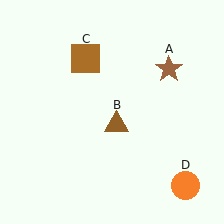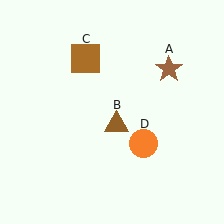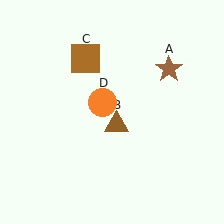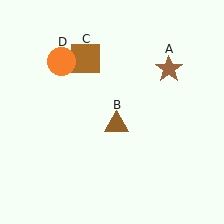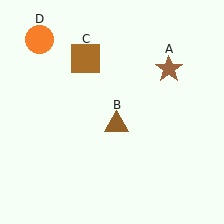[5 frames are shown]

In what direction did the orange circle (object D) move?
The orange circle (object D) moved up and to the left.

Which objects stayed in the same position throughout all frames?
Brown star (object A) and brown triangle (object B) and brown square (object C) remained stationary.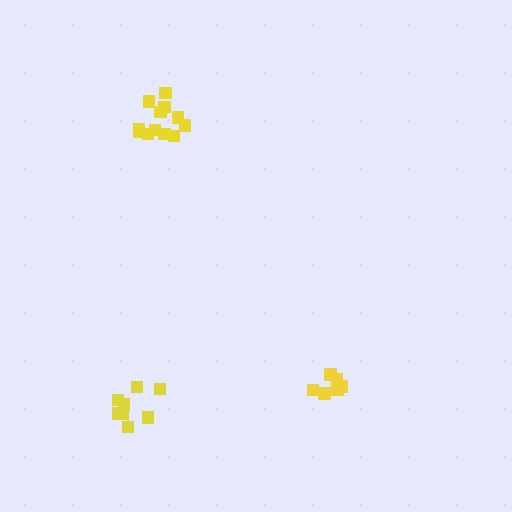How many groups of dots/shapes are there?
There are 3 groups.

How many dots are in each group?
Group 1: 8 dots, Group 2: 12 dots, Group 3: 6 dots (26 total).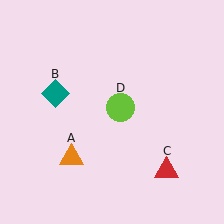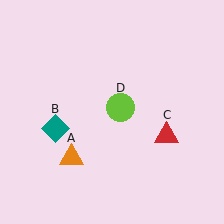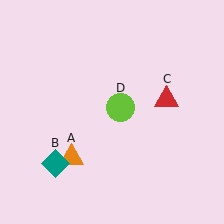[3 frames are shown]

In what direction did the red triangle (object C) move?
The red triangle (object C) moved up.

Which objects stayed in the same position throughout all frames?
Orange triangle (object A) and lime circle (object D) remained stationary.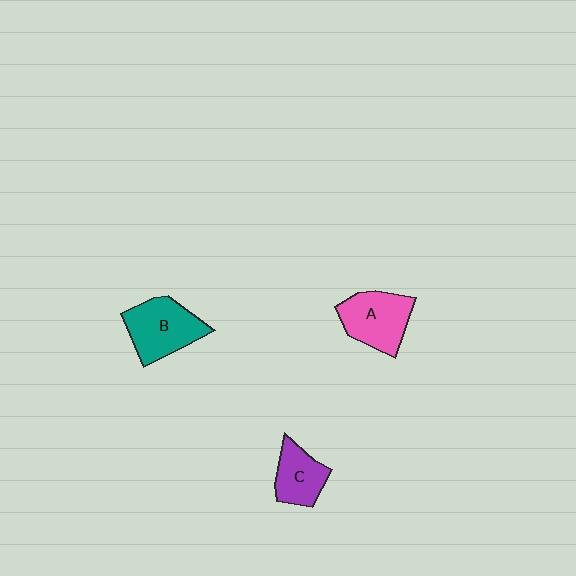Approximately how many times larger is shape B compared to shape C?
Approximately 1.5 times.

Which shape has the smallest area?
Shape C (purple).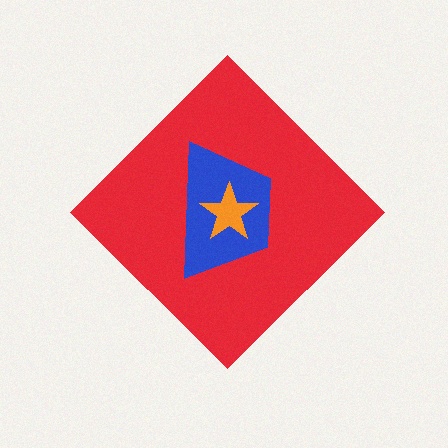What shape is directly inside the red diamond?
The blue trapezoid.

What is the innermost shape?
The orange star.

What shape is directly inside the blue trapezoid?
The orange star.